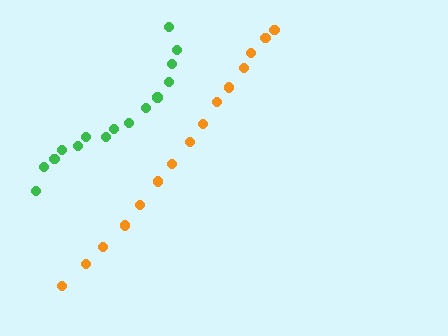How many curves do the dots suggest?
There are 2 distinct paths.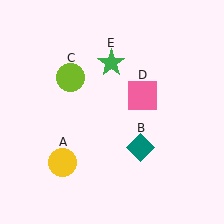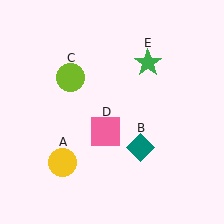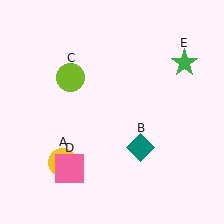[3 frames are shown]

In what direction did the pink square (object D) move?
The pink square (object D) moved down and to the left.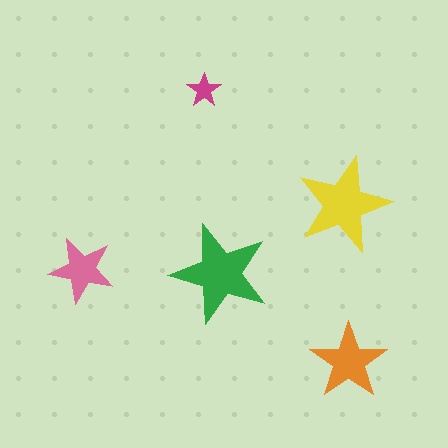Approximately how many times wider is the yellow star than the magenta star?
About 3 times wider.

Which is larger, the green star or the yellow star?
The green one.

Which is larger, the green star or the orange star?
The green one.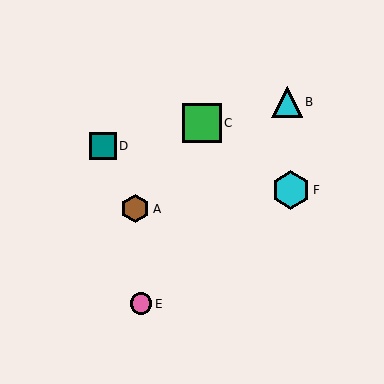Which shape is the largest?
The green square (labeled C) is the largest.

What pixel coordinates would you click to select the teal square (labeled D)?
Click at (103, 146) to select the teal square D.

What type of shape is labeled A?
Shape A is a brown hexagon.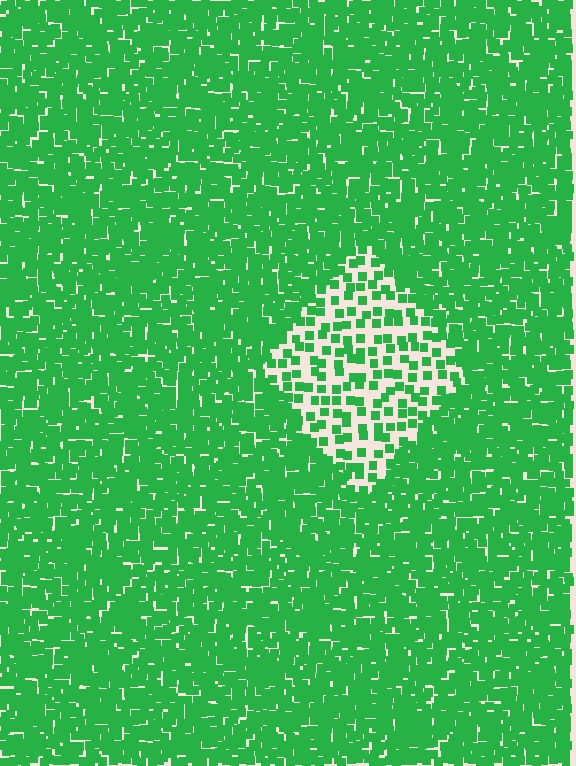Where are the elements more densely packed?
The elements are more densely packed outside the diamond boundary.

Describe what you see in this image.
The image contains small green elements arranged at two different densities. A diamond-shaped region is visible where the elements are less densely packed than the surrounding area.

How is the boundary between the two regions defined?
The boundary is defined by a change in element density (approximately 2.7x ratio). All elements are the same color, size, and shape.